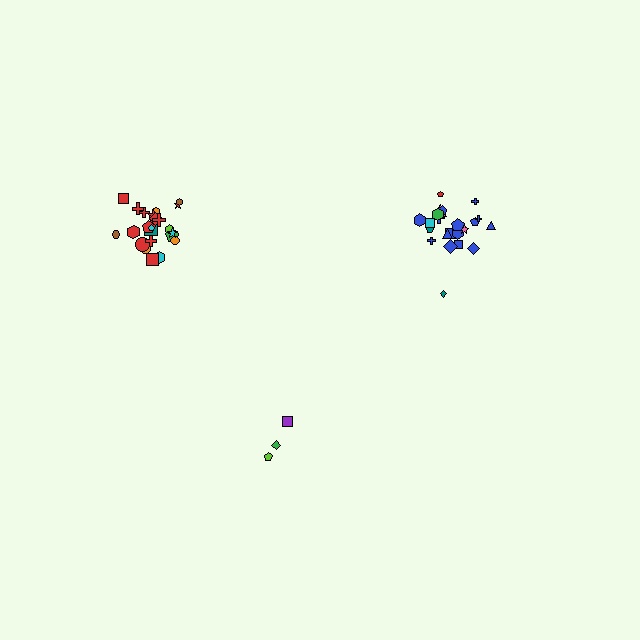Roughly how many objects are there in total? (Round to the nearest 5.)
Roughly 50 objects in total.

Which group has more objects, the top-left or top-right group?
The top-left group.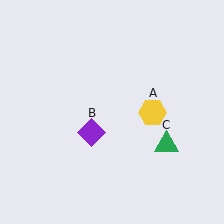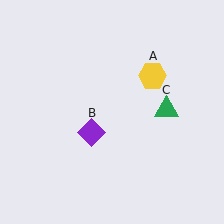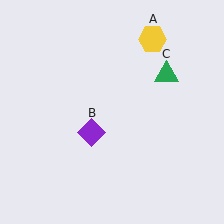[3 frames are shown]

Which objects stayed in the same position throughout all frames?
Purple diamond (object B) remained stationary.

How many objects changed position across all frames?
2 objects changed position: yellow hexagon (object A), green triangle (object C).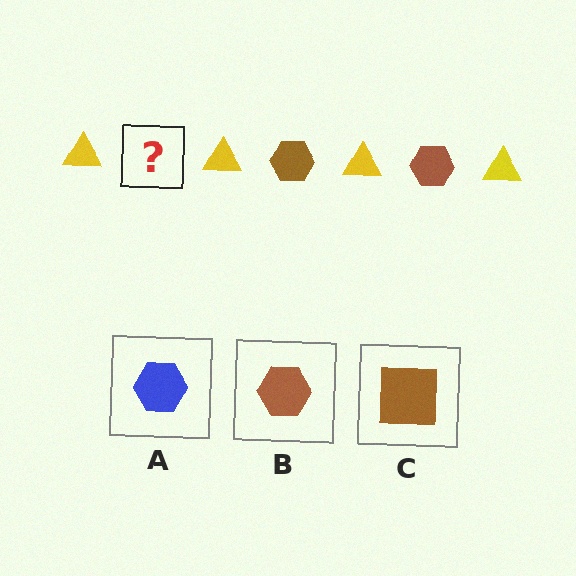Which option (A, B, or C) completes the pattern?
B.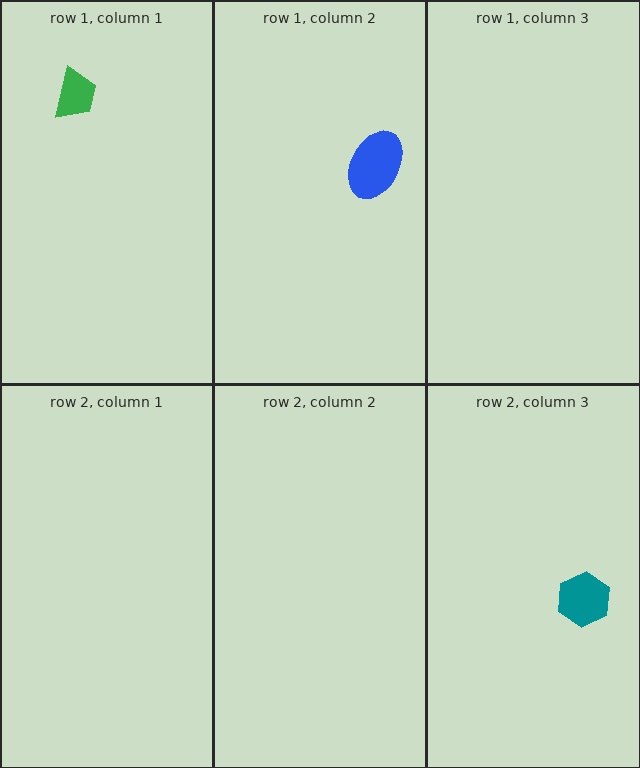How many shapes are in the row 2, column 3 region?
1.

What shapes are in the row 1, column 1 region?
The green trapezoid.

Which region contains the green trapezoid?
The row 1, column 1 region.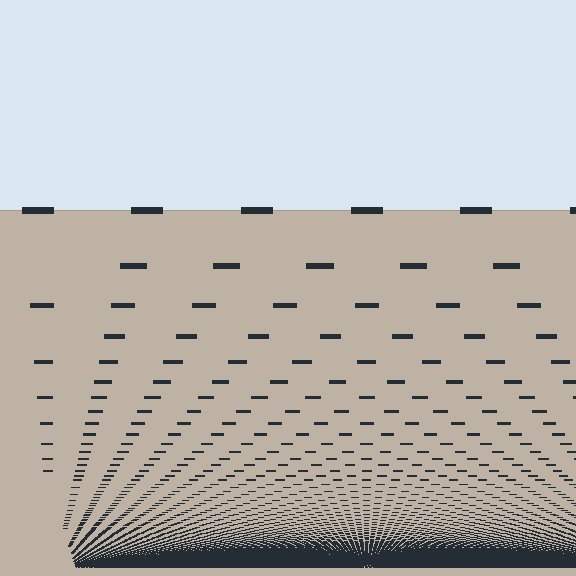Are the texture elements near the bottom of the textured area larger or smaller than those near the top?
Smaller. The gradient is inverted — elements near the bottom are smaller and denser.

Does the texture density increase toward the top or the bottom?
Density increases toward the bottom.